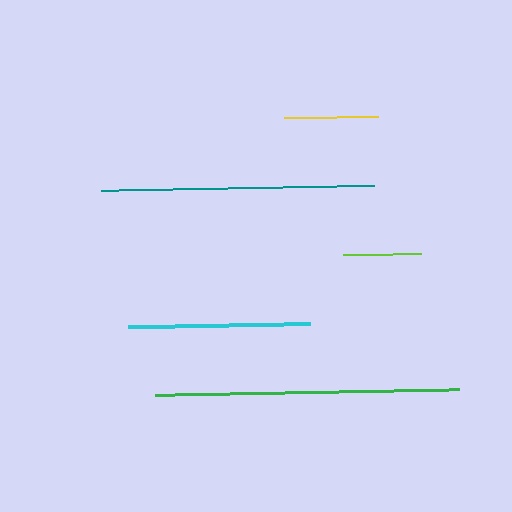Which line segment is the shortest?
The lime line is the shortest at approximately 78 pixels.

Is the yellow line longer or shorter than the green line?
The green line is longer than the yellow line.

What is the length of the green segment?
The green segment is approximately 305 pixels long.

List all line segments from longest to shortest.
From longest to shortest: green, teal, cyan, yellow, lime.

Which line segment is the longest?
The green line is the longest at approximately 305 pixels.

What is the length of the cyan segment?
The cyan segment is approximately 182 pixels long.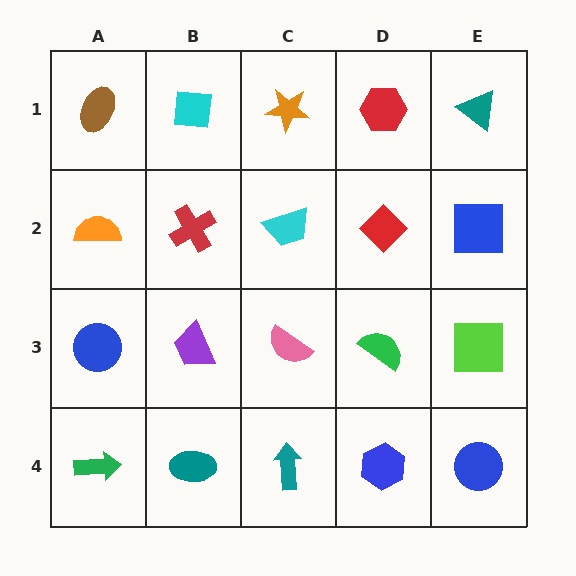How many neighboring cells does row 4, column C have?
3.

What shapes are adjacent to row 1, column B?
A red cross (row 2, column B), a brown ellipse (row 1, column A), an orange star (row 1, column C).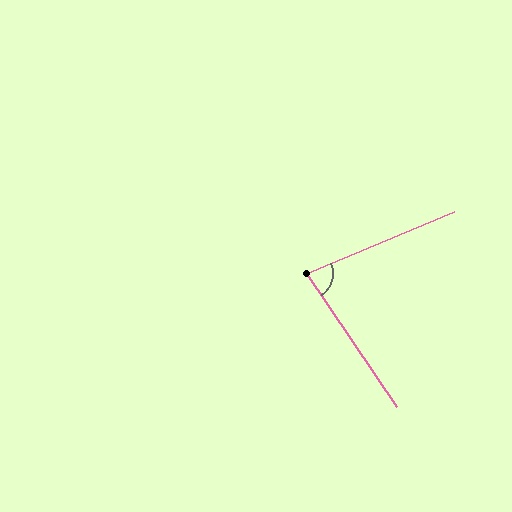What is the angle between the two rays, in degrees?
Approximately 79 degrees.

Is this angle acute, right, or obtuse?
It is acute.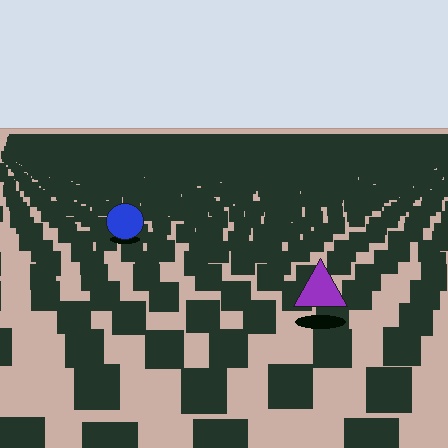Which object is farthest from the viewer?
The blue circle is farthest from the viewer. It appears smaller and the ground texture around it is denser.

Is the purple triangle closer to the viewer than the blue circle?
Yes. The purple triangle is closer — you can tell from the texture gradient: the ground texture is coarser near it.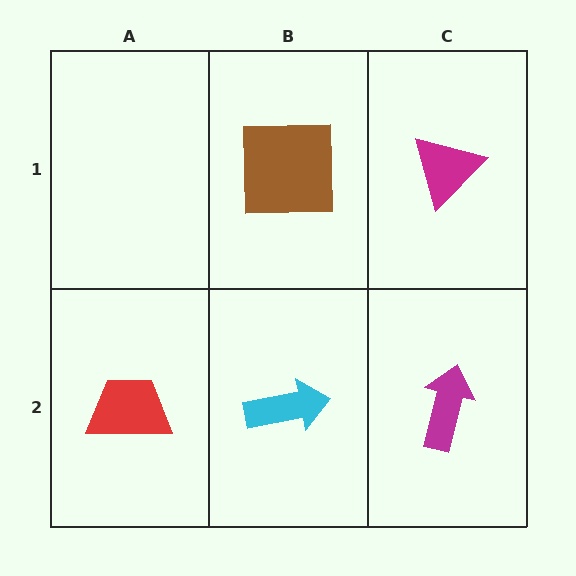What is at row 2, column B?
A cyan arrow.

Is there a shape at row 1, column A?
No, that cell is empty.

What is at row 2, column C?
A magenta arrow.